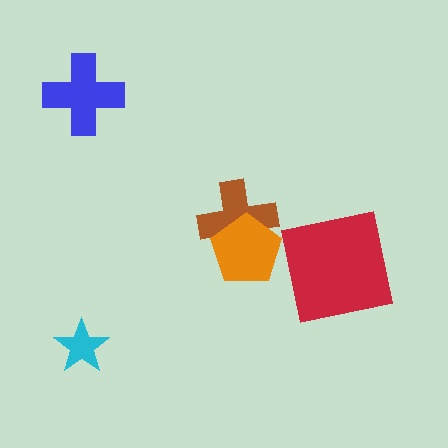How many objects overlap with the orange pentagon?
1 object overlaps with the orange pentagon.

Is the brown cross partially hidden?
Yes, it is partially covered by another shape.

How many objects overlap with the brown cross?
1 object overlaps with the brown cross.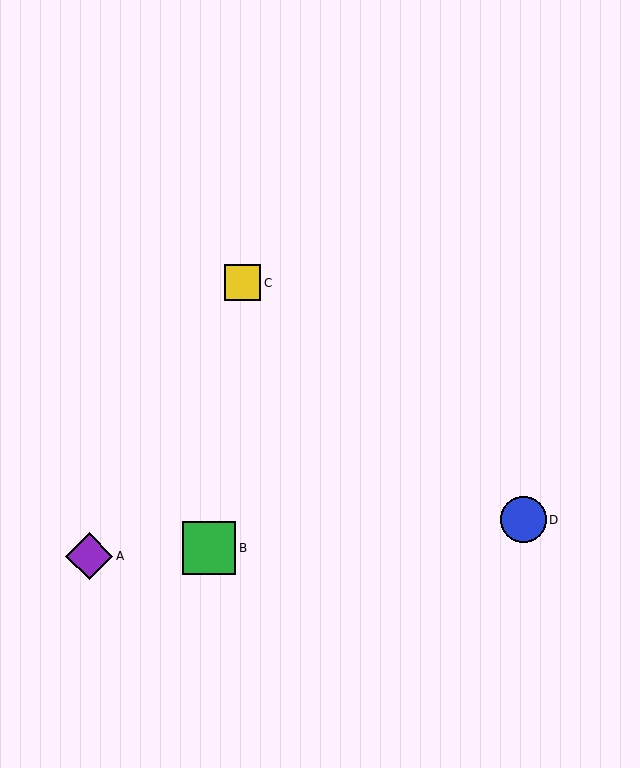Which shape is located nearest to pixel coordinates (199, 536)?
The green square (labeled B) at (209, 548) is nearest to that location.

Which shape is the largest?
The green square (labeled B) is the largest.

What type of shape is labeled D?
Shape D is a blue circle.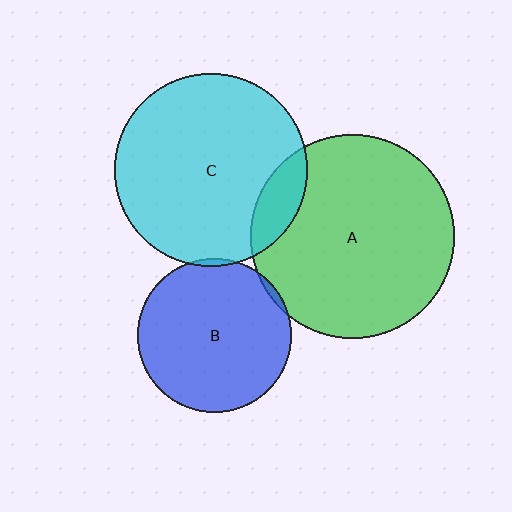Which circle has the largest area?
Circle A (green).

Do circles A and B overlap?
Yes.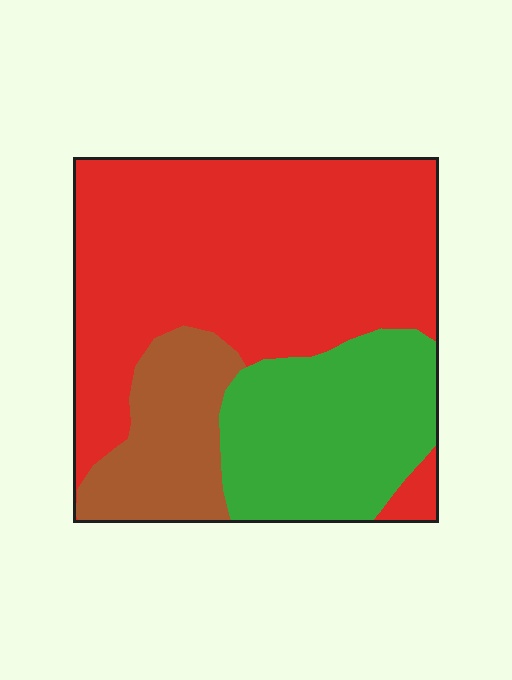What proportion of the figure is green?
Green takes up about one quarter (1/4) of the figure.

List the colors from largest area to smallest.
From largest to smallest: red, green, brown.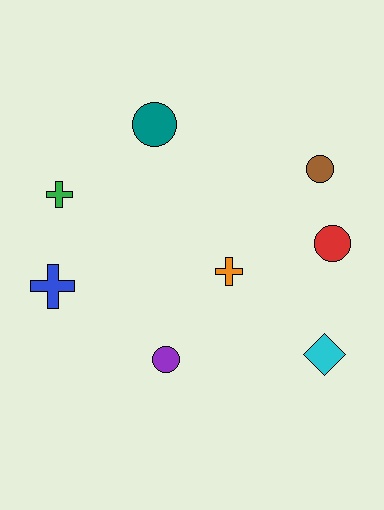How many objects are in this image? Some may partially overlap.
There are 8 objects.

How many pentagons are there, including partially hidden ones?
There are no pentagons.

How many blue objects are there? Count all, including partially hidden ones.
There is 1 blue object.